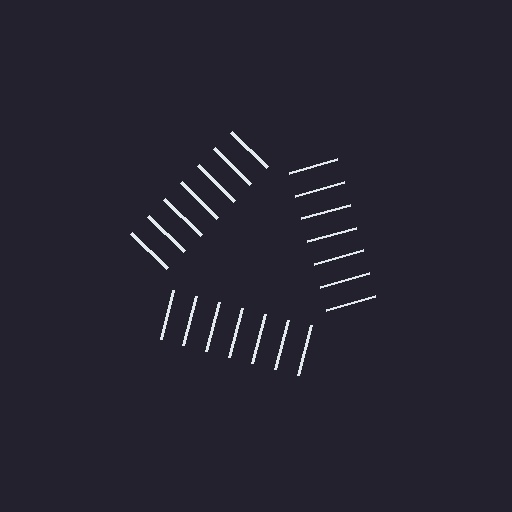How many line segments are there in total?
21 — 7 along each of the 3 edges.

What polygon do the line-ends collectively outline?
An illusory triangle — the line segments terminate on its edges but no continuous stroke is drawn.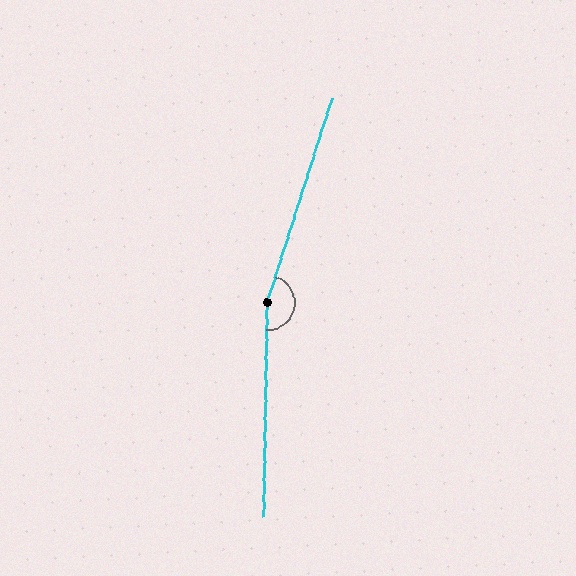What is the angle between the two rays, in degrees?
Approximately 163 degrees.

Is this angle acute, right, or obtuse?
It is obtuse.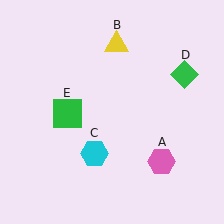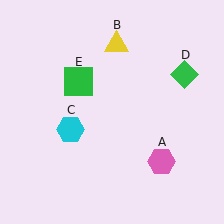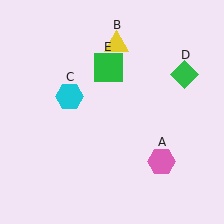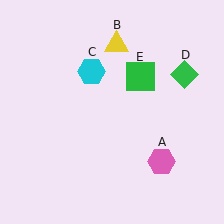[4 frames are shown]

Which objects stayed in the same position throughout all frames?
Pink hexagon (object A) and yellow triangle (object B) and green diamond (object D) remained stationary.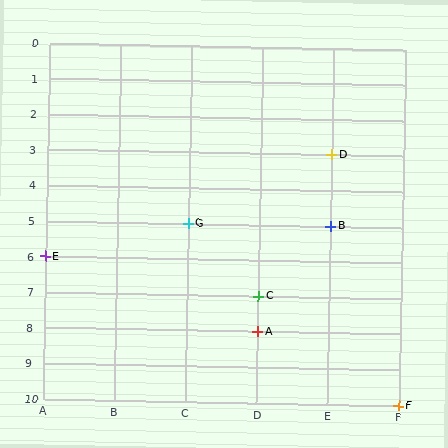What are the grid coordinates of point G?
Point G is at grid coordinates (C, 5).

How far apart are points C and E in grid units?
Points C and E are 3 columns and 1 row apart (about 3.2 grid units diagonally).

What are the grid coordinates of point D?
Point D is at grid coordinates (E, 3).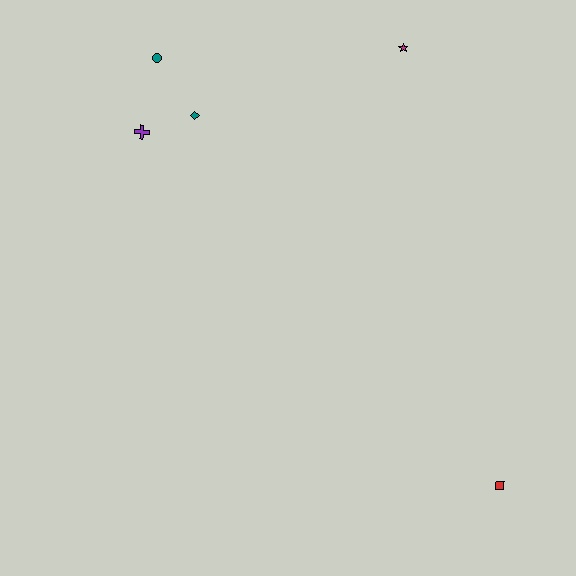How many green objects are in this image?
There are no green objects.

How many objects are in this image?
There are 5 objects.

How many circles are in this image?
There is 1 circle.